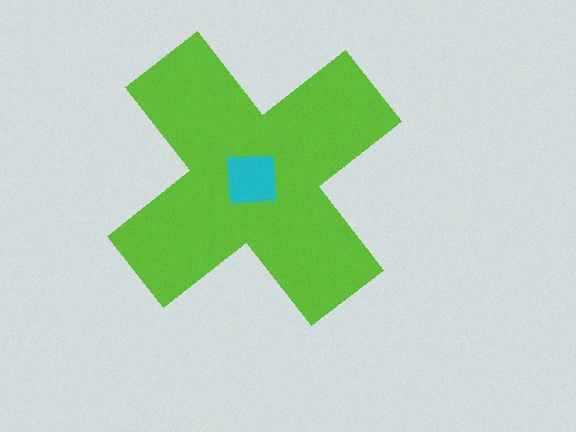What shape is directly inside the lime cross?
The cyan square.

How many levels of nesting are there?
2.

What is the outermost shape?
The lime cross.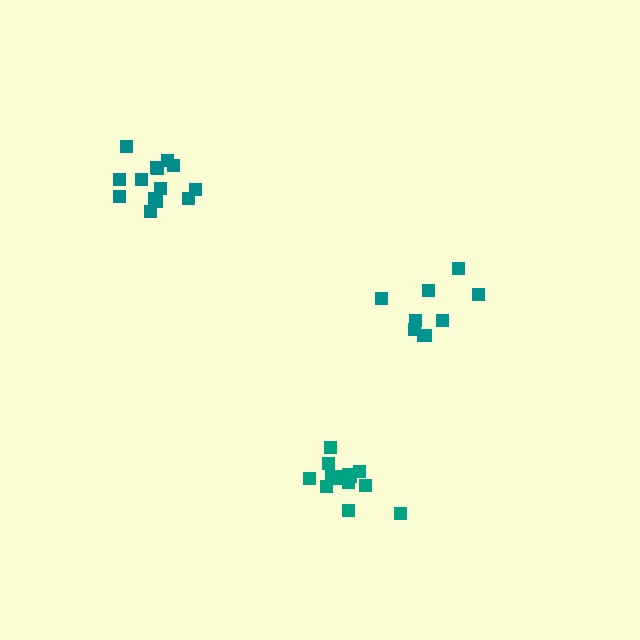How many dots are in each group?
Group 1: 9 dots, Group 2: 14 dots, Group 3: 14 dots (37 total).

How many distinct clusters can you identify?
There are 3 distinct clusters.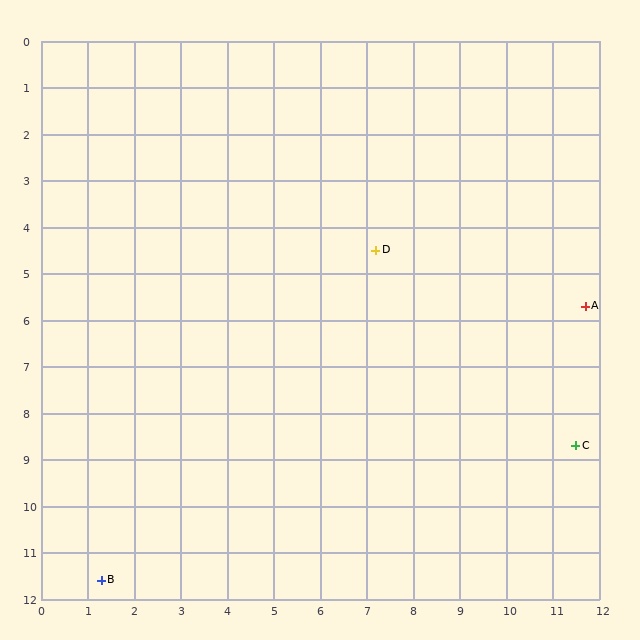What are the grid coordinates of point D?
Point D is at approximately (7.2, 4.5).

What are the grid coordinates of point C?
Point C is at approximately (11.5, 8.7).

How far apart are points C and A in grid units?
Points C and A are about 3.0 grid units apart.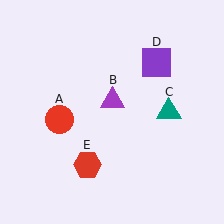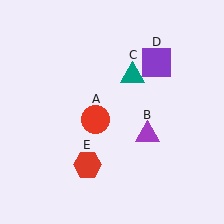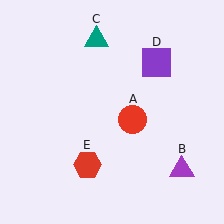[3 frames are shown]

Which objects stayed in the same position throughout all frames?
Purple square (object D) and red hexagon (object E) remained stationary.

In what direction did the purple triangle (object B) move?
The purple triangle (object B) moved down and to the right.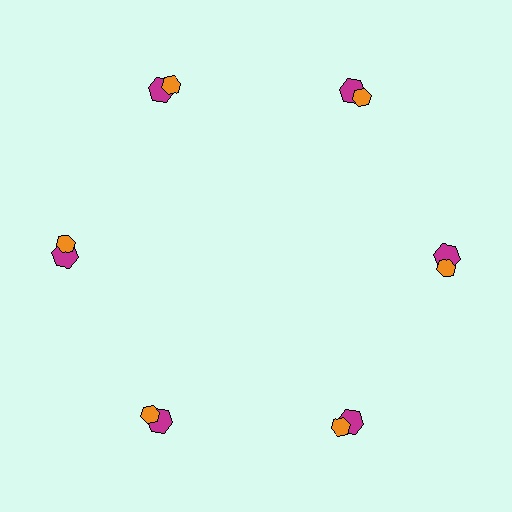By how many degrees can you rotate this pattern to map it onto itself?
The pattern maps onto itself every 60 degrees of rotation.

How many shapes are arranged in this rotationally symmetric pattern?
There are 12 shapes, arranged in 6 groups of 2.